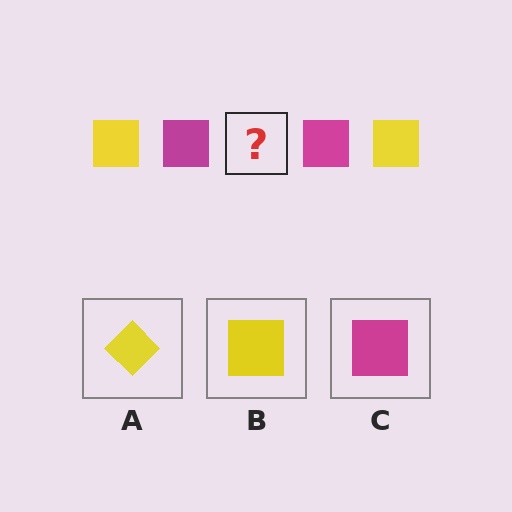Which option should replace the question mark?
Option B.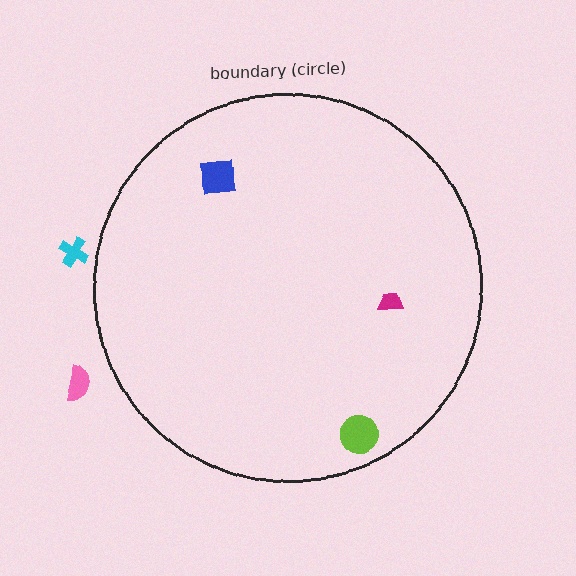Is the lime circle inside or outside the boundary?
Inside.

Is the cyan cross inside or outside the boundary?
Outside.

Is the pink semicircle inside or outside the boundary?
Outside.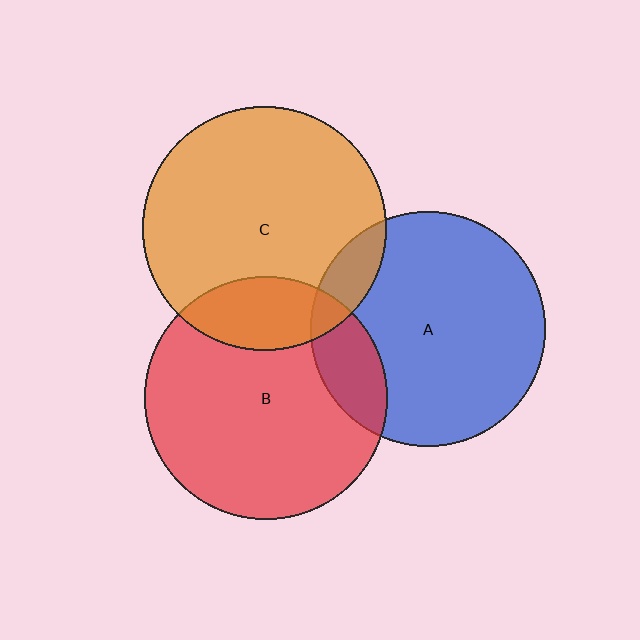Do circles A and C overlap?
Yes.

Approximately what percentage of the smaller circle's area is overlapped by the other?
Approximately 10%.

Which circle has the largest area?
Circle C (orange).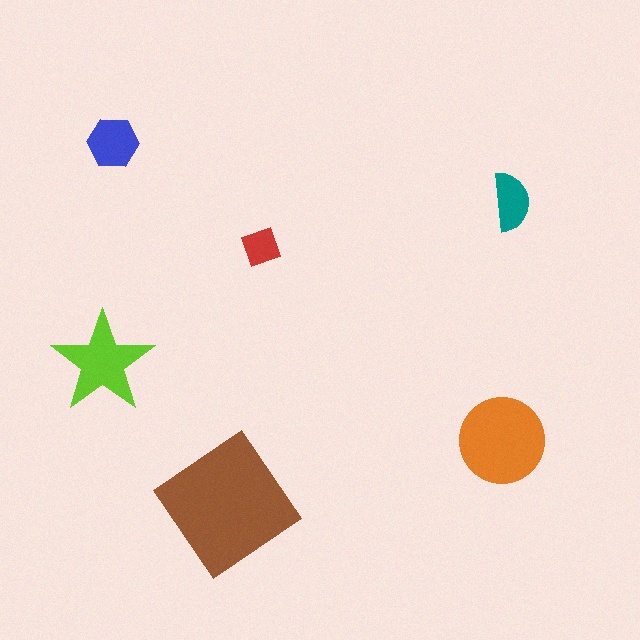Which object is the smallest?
The red diamond.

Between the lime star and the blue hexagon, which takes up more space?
The lime star.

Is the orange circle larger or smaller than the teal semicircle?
Larger.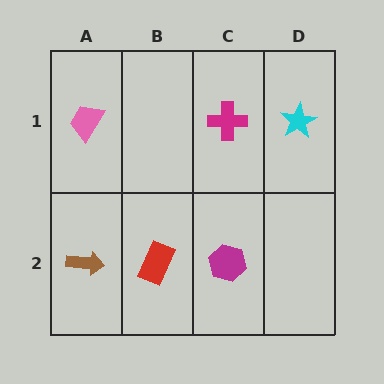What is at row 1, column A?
A pink trapezoid.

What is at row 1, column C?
A magenta cross.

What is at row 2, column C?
A magenta hexagon.